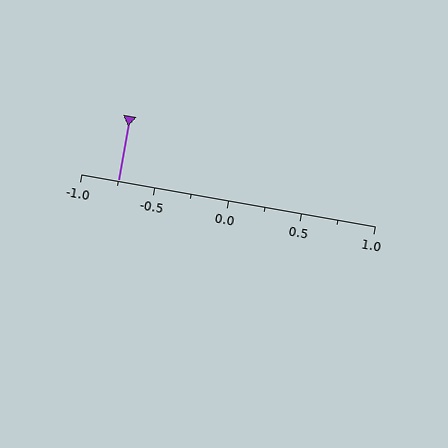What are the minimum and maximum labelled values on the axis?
The axis runs from -1.0 to 1.0.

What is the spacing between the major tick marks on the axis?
The major ticks are spaced 0.5 apart.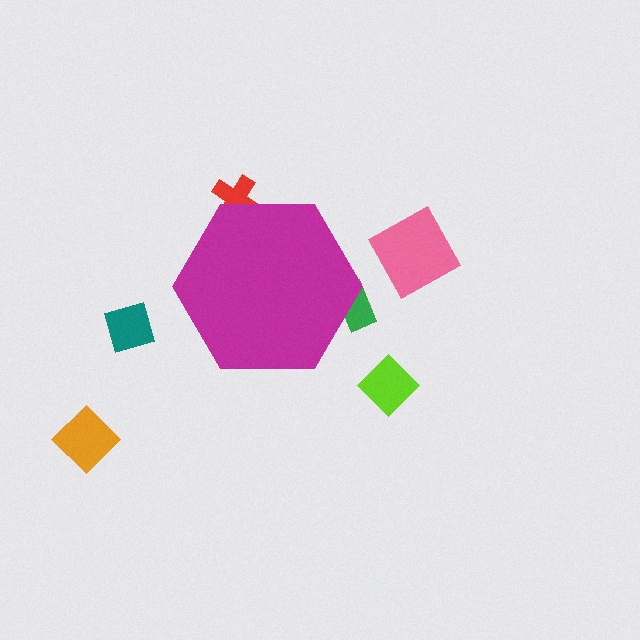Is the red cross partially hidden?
Yes, the red cross is partially hidden behind the magenta hexagon.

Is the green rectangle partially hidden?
Yes, the green rectangle is partially hidden behind the magenta hexagon.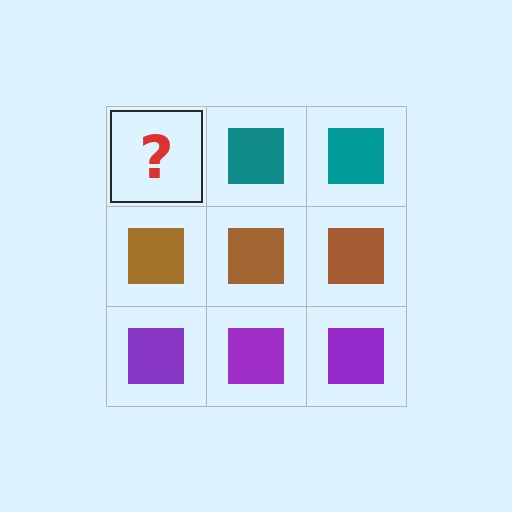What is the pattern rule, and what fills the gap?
The rule is that each row has a consistent color. The gap should be filled with a teal square.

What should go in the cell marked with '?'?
The missing cell should contain a teal square.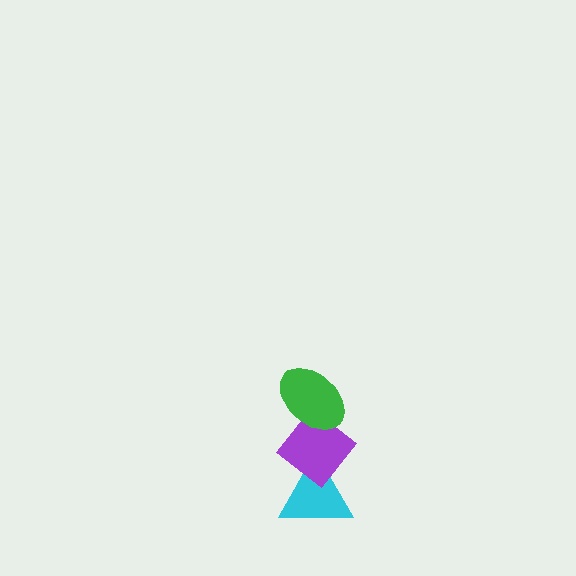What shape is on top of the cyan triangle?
The purple diamond is on top of the cyan triangle.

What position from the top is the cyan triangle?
The cyan triangle is 3rd from the top.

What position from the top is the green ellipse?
The green ellipse is 1st from the top.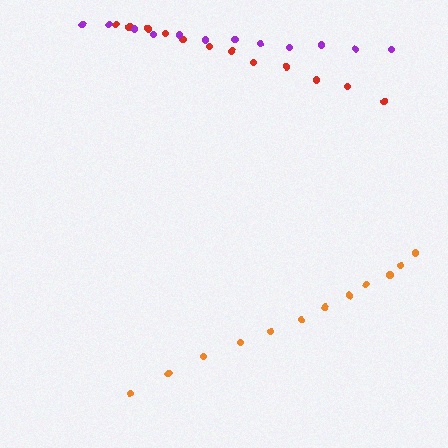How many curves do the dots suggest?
There are 3 distinct paths.